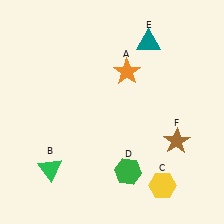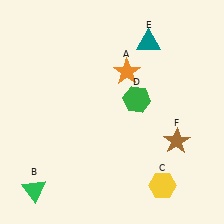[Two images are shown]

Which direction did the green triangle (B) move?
The green triangle (B) moved down.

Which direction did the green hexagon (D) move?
The green hexagon (D) moved up.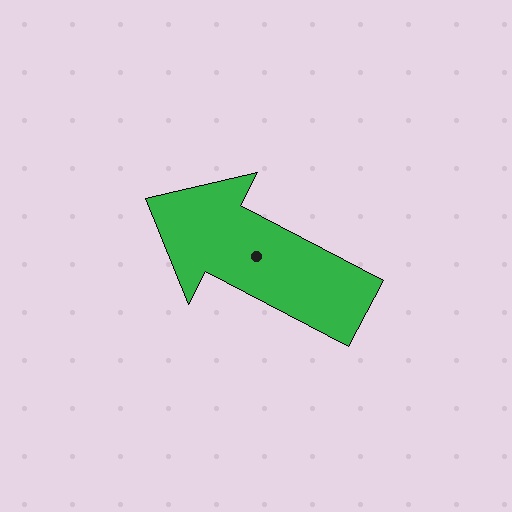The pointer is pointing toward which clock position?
Roughly 10 o'clock.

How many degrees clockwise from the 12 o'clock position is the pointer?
Approximately 298 degrees.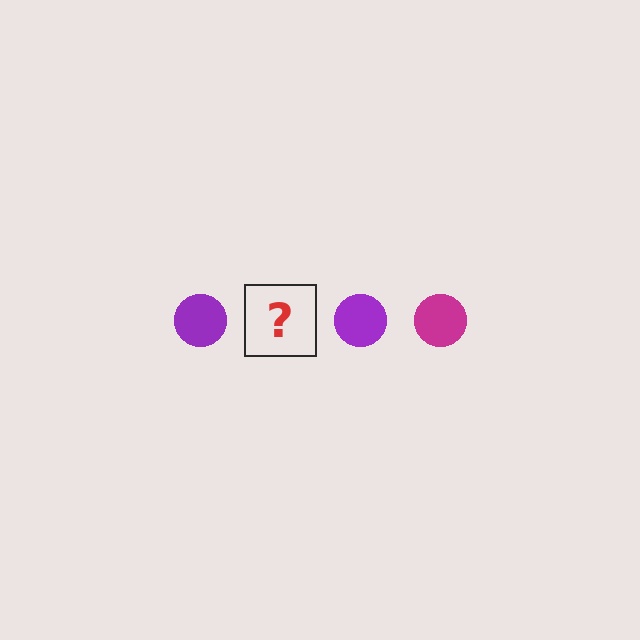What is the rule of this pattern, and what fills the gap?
The rule is that the pattern cycles through purple, magenta circles. The gap should be filled with a magenta circle.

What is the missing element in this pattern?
The missing element is a magenta circle.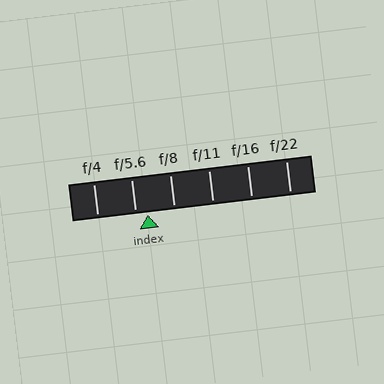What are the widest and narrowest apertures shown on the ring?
The widest aperture shown is f/4 and the narrowest is f/22.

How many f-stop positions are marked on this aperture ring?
There are 6 f-stop positions marked.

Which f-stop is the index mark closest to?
The index mark is closest to f/5.6.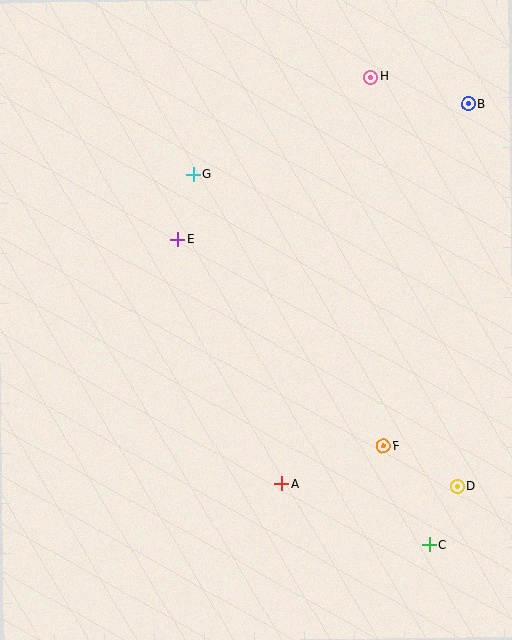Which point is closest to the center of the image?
Point E at (178, 239) is closest to the center.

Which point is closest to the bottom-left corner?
Point A is closest to the bottom-left corner.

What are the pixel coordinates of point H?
Point H is at (371, 77).